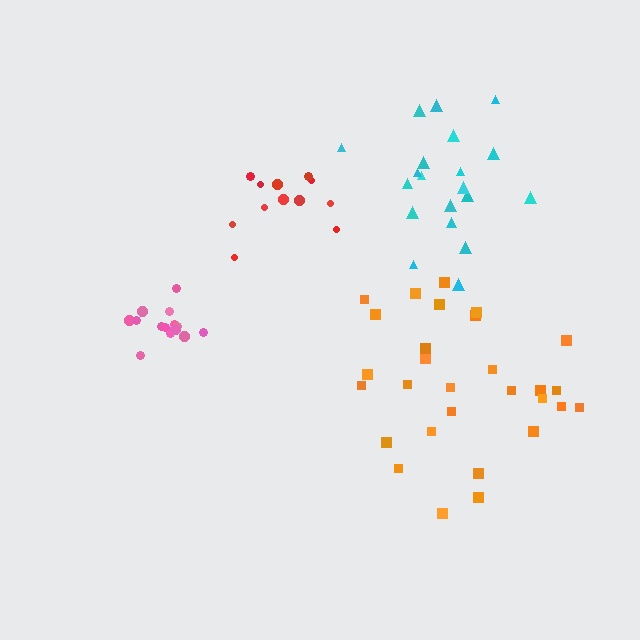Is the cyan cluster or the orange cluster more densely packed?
Cyan.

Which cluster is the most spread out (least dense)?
Red.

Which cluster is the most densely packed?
Pink.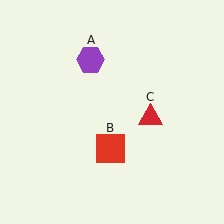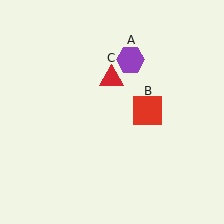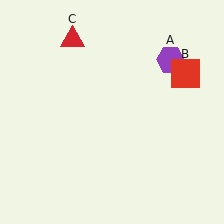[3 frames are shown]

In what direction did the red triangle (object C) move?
The red triangle (object C) moved up and to the left.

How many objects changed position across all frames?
3 objects changed position: purple hexagon (object A), red square (object B), red triangle (object C).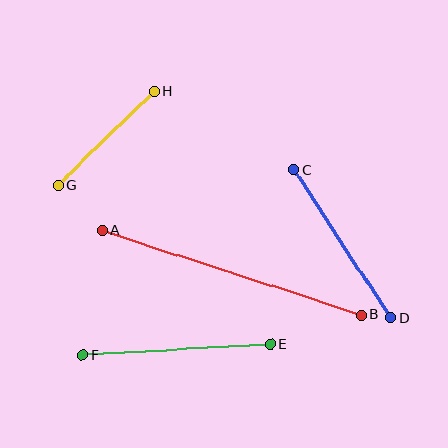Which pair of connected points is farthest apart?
Points A and B are farthest apart.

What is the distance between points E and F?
The distance is approximately 187 pixels.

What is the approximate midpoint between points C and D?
The midpoint is at approximately (343, 244) pixels.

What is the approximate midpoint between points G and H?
The midpoint is at approximately (106, 138) pixels.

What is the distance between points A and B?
The distance is approximately 272 pixels.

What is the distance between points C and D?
The distance is approximately 177 pixels.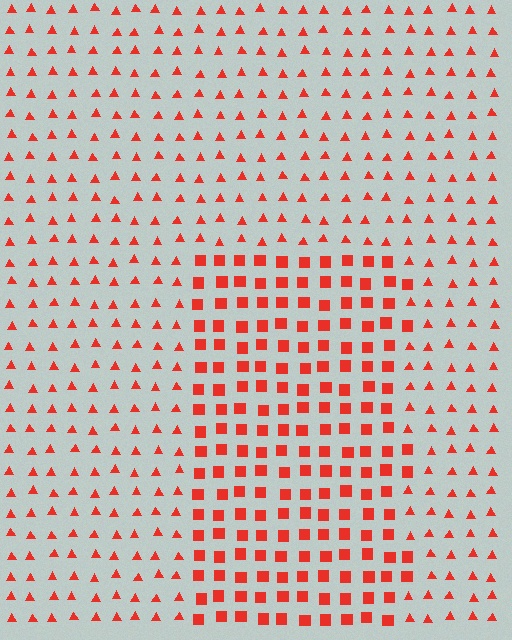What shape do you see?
I see a rectangle.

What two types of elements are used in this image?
The image uses squares inside the rectangle region and triangles outside it.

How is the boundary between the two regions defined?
The boundary is defined by a change in element shape: squares inside vs. triangles outside. All elements share the same color and spacing.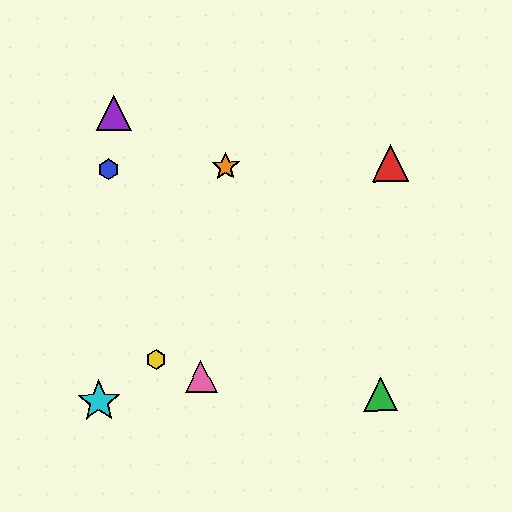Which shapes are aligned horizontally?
The red triangle, the blue hexagon, the orange star are aligned horizontally.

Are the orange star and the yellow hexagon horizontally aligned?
No, the orange star is at y≈167 and the yellow hexagon is at y≈360.